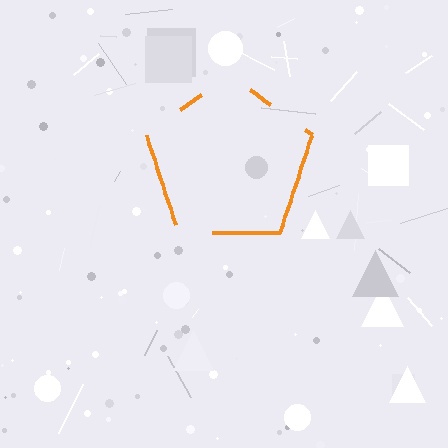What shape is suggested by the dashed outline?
The dashed outline suggests a pentagon.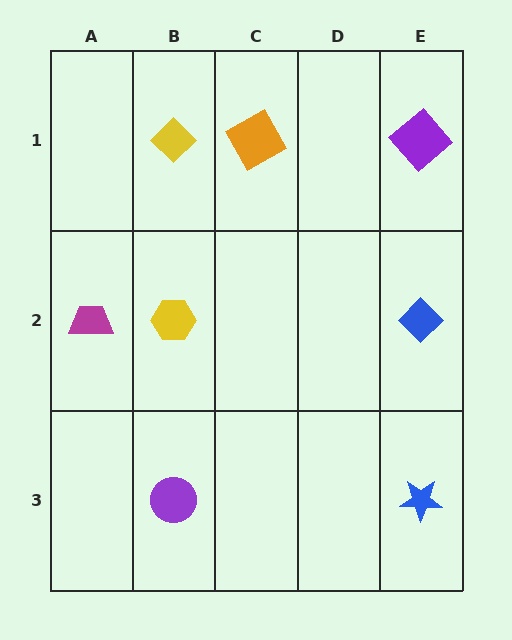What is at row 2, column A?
A magenta trapezoid.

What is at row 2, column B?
A yellow hexagon.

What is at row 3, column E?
A blue star.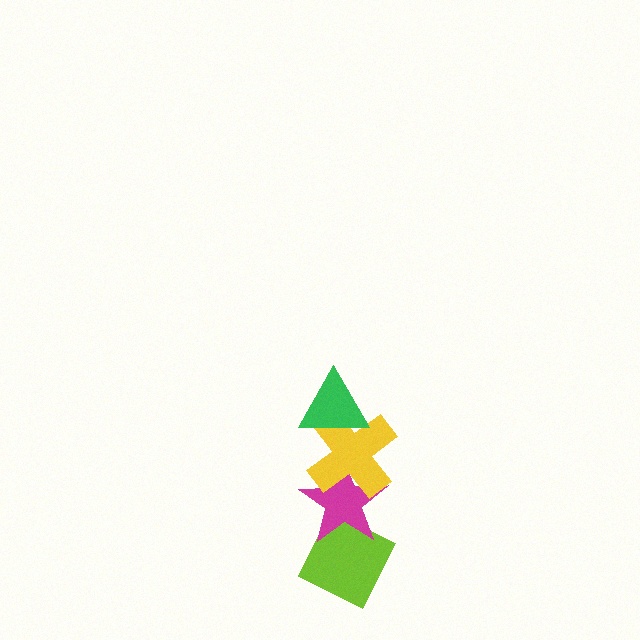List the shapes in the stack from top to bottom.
From top to bottom: the green triangle, the yellow cross, the magenta star, the lime diamond.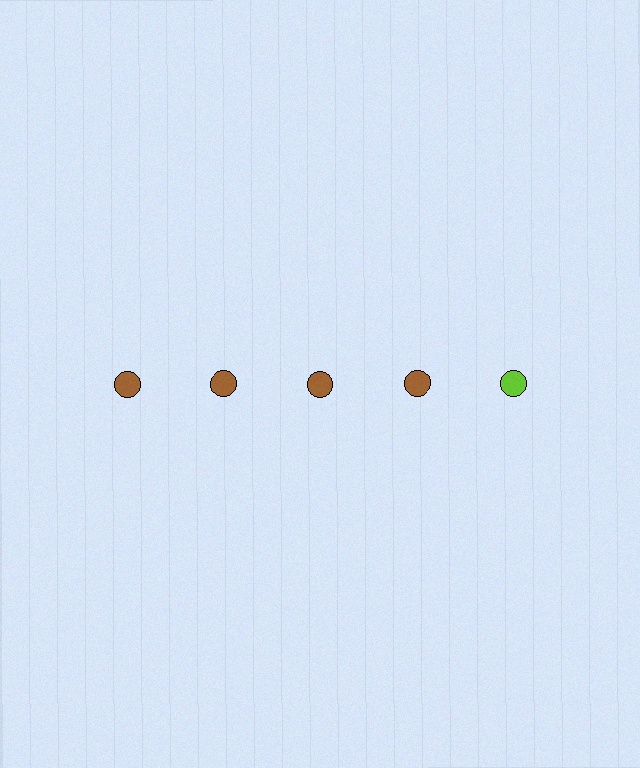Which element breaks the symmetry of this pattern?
The lime circle in the top row, rightmost column breaks the symmetry. All other shapes are brown circles.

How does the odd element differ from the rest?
It has a different color: lime instead of brown.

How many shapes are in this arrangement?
There are 5 shapes arranged in a grid pattern.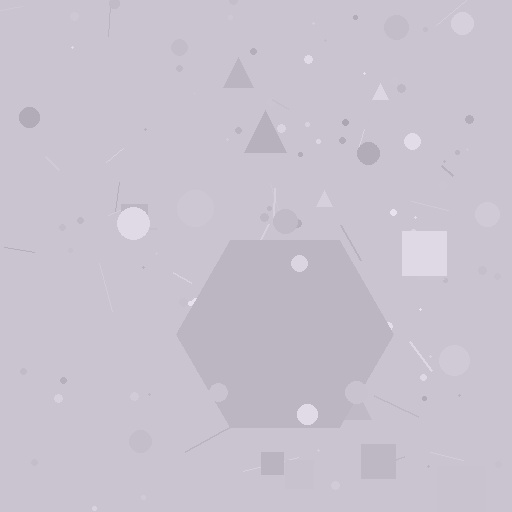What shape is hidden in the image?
A hexagon is hidden in the image.